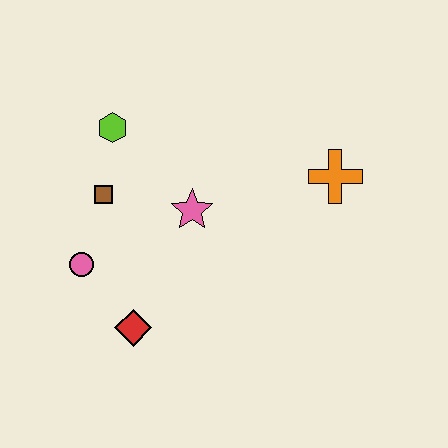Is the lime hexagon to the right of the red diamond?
No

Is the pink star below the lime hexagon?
Yes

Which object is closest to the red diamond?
The pink circle is closest to the red diamond.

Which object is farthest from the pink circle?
The orange cross is farthest from the pink circle.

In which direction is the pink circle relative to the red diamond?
The pink circle is above the red diamond.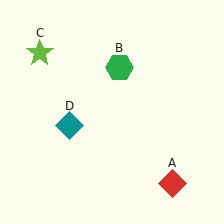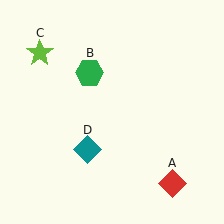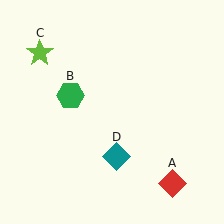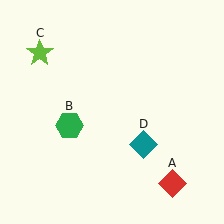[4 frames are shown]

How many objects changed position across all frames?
2 objects changed position: green hexagon (object B), teal diamond (object D).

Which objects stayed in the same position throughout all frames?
Red diamond (object A) and lime star (object C) remained stationary.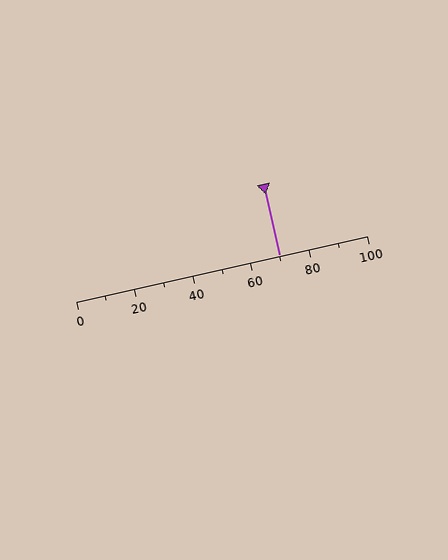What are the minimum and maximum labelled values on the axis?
The axis runs from 0 to 100.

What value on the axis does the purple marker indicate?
The marker indicates approximately 70.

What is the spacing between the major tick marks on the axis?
The major ticks are spaced 20 apart.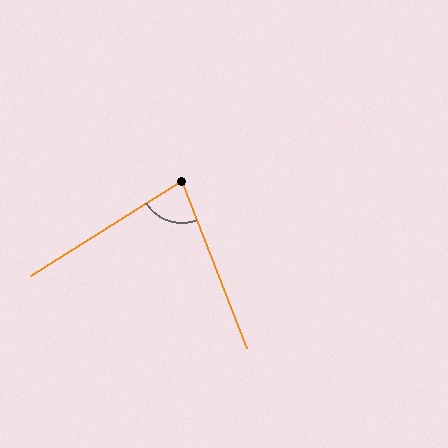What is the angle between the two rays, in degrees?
Approximately 79 degrees.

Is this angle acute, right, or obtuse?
It is acute.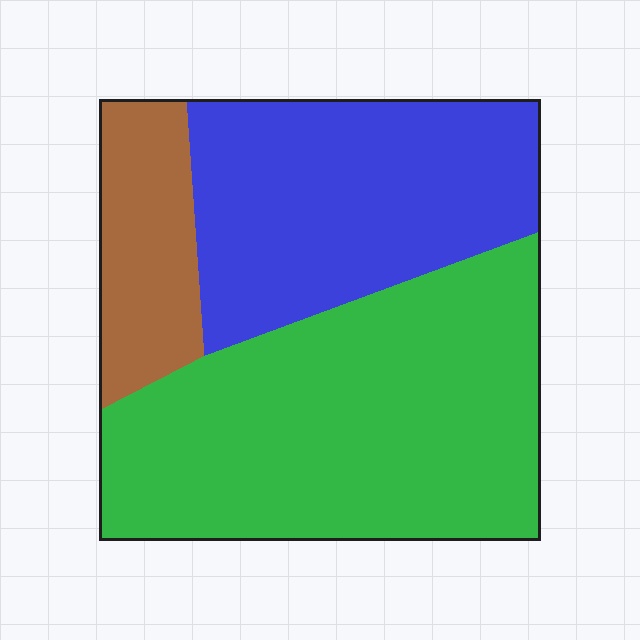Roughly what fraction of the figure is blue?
Blue takes up about one third (1/3) of the figure.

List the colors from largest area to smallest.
From largest to smallest: green, blue, brown.